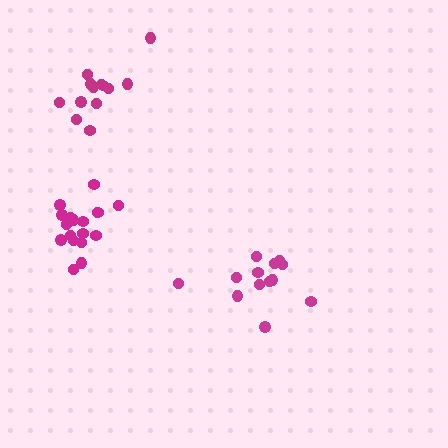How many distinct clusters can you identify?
There are 3 distinct clusters.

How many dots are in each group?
Group 1: 13 dots, Group 2: 13 dots, Group 3: 18 dots (44 total).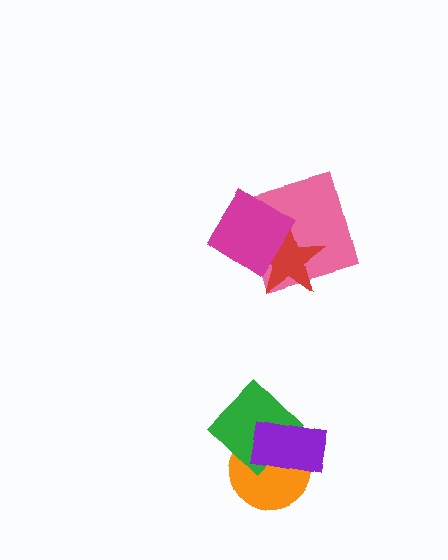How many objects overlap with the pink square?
2 objects overlap with the pink square.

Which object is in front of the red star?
The magenta diamond is in front of the red star.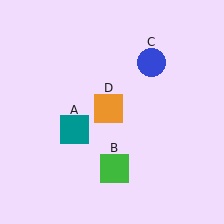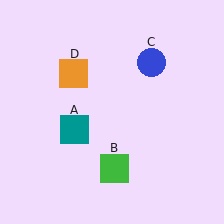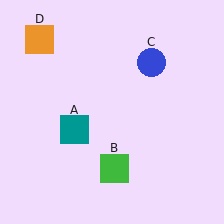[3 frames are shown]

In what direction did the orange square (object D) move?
The orange square (object D) moved up and to the left.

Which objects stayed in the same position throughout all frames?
Teal square (object A) and green square (object B) and blue circle (object C) remained stationary.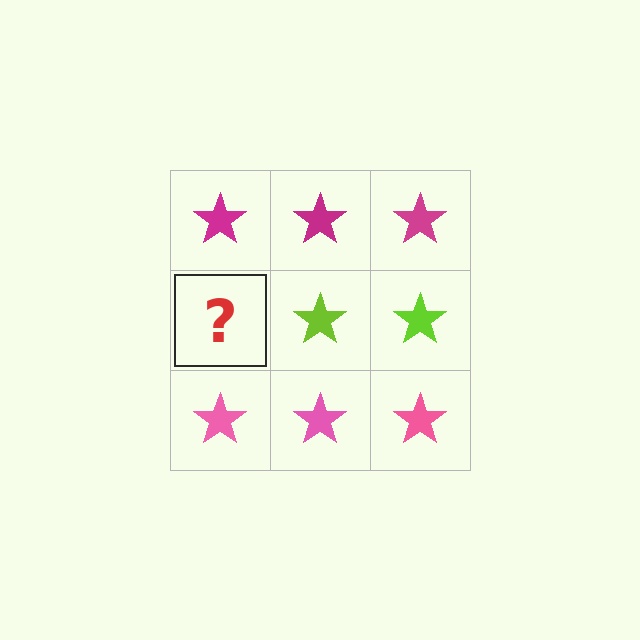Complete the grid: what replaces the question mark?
The question mark should be replaced with a lime star.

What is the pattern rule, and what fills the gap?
The rule is that each row has a consistent color. The gap should be filled with a lime star.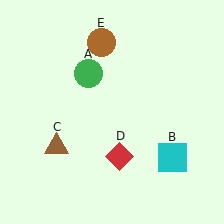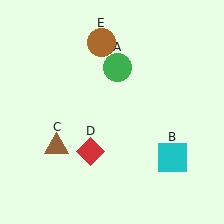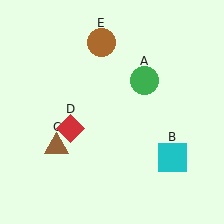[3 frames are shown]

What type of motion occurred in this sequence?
The green circle (object A), red diamond (object D) rotated clockwise around the center of the scene.